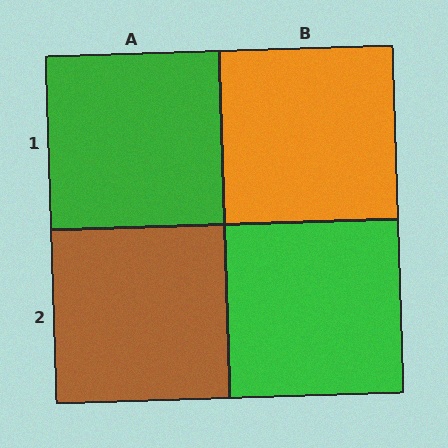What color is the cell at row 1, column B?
Orange.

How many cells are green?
2 cells are green.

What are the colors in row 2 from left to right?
Brown, green.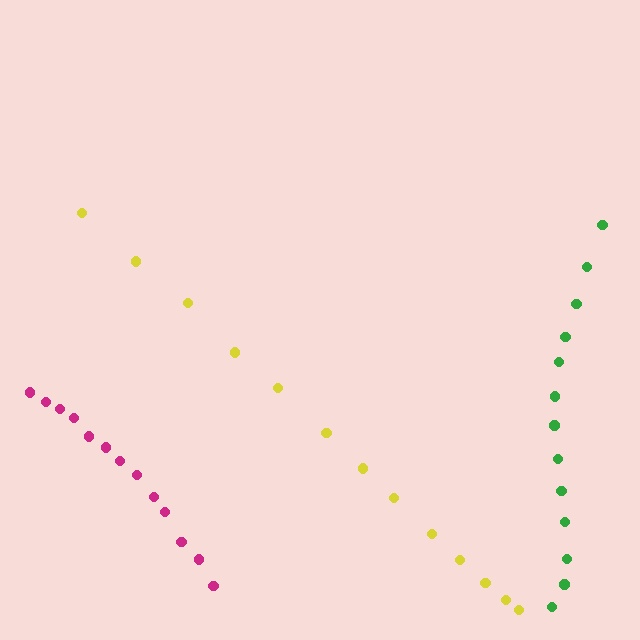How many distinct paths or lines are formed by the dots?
There are 3 distinct paths.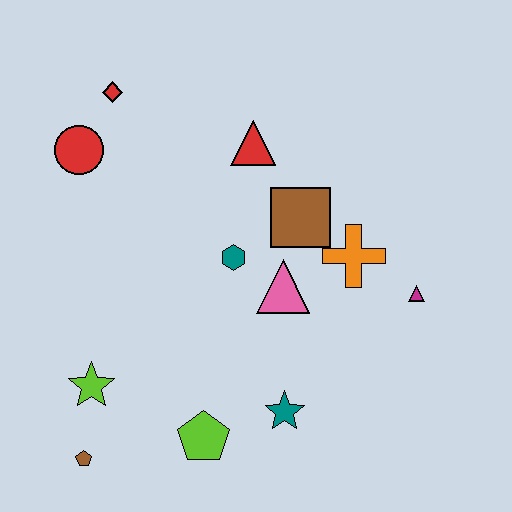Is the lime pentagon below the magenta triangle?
Yes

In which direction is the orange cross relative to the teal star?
The orange cross is above the teal star.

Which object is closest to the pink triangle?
The teal hexagon is closest to the pink triangle.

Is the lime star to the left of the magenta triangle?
Yes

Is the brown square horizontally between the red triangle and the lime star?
No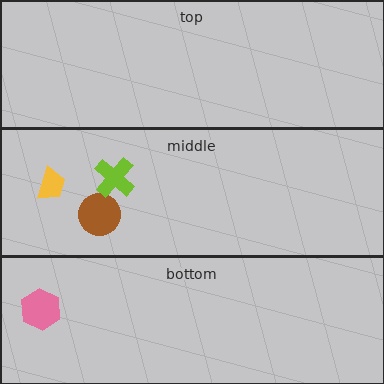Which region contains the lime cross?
The middle region.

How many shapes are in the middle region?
3.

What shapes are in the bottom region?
The pink hexagon.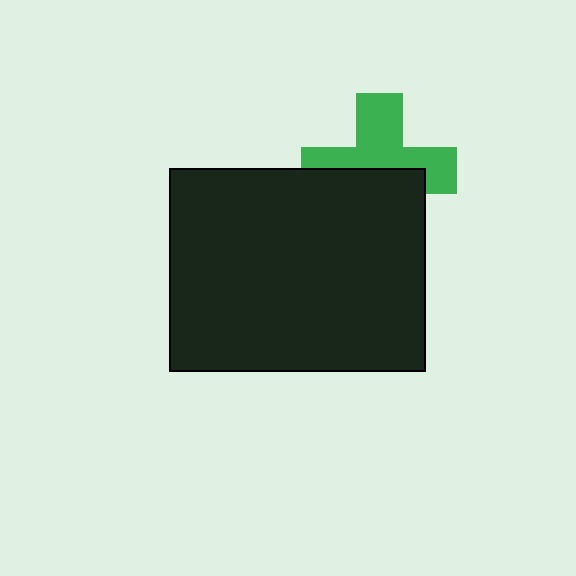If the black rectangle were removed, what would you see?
You would see the complete green cross.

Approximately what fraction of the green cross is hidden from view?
Roughly 47% of the green cross is hidden behind the black rectangle.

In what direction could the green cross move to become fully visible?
The green cross could move up. That would shift it out from behind the black rectangle entirely.